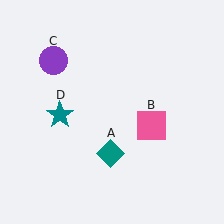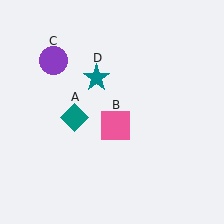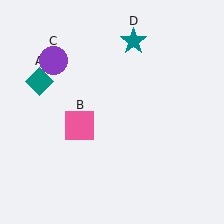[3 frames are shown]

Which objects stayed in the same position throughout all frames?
Purple circle (object C) remained stationary.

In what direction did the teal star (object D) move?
The teal star (object D) moved up and to the right.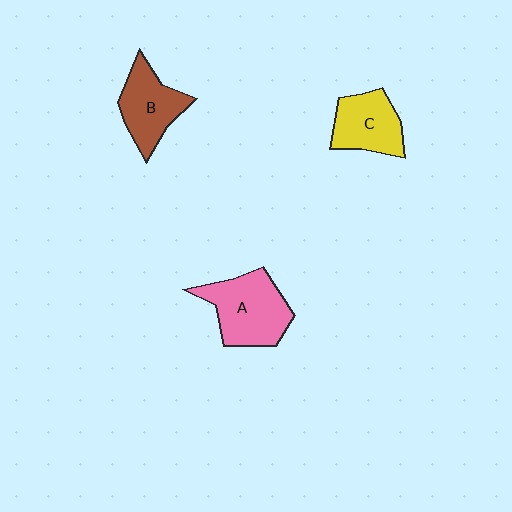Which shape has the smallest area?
Shape C (yellow).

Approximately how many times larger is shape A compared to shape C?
Approximately 1.3 times.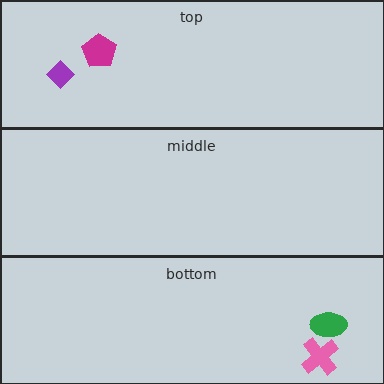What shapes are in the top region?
The purple diamond, the magenta pentagon.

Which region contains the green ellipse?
The bottom region.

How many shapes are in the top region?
2.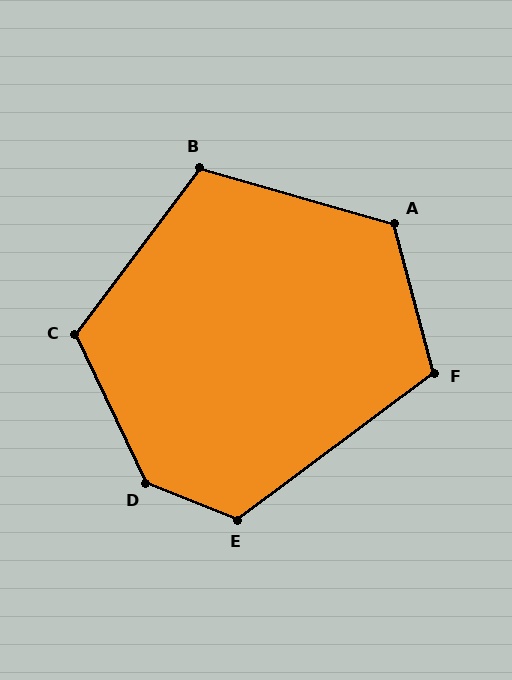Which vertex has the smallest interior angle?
B, at approximately 111 degrees.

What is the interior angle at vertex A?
Approximately 121 degrees (obtuse).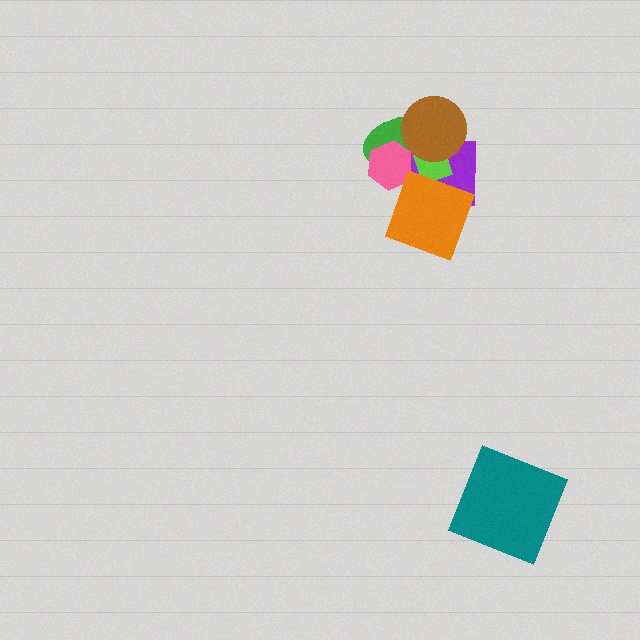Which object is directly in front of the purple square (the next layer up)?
The lime rectangle is directly in front of the purple square.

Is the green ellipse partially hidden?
Yes, it is partially covered by another shape.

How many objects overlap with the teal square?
0 objects overlap with the teal square.